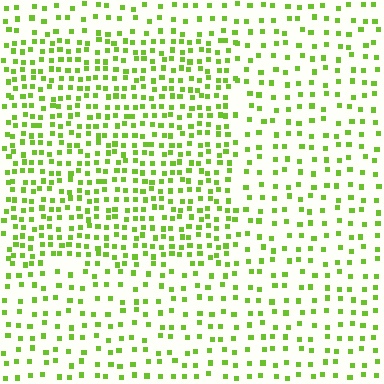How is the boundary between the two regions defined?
The boundary is defined by a change in element density (approximately 1.9x ratio). All elements are the same color, size, and shape.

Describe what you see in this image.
The image contains small lime elements arranged at two different densities. A rectangle-shaped region is visible where the elements are more densely packed than the surrounding area.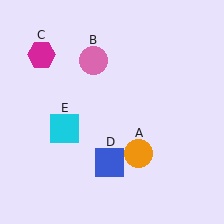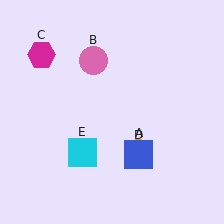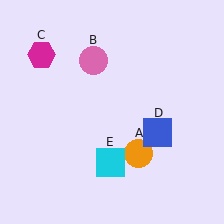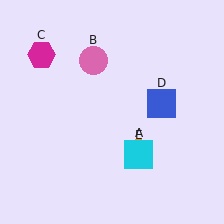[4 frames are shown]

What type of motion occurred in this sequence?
The blue square (object D), cyan square (object E) rotated counterclockwise around the center of the scene.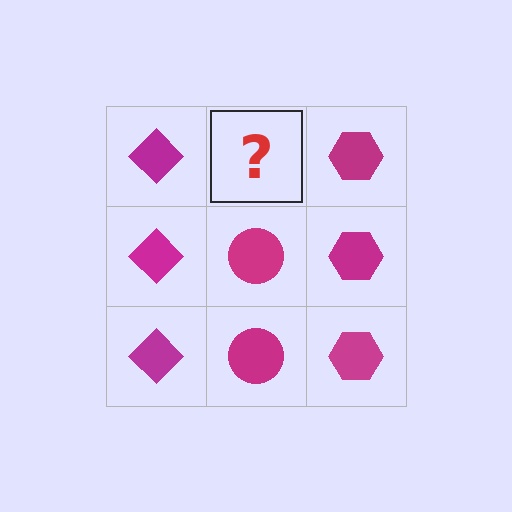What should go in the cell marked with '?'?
The missing cell should contain a magenta circle.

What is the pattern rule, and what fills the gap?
The rule is that each column has a consistent shape. The gap should be filled with a magenta circle.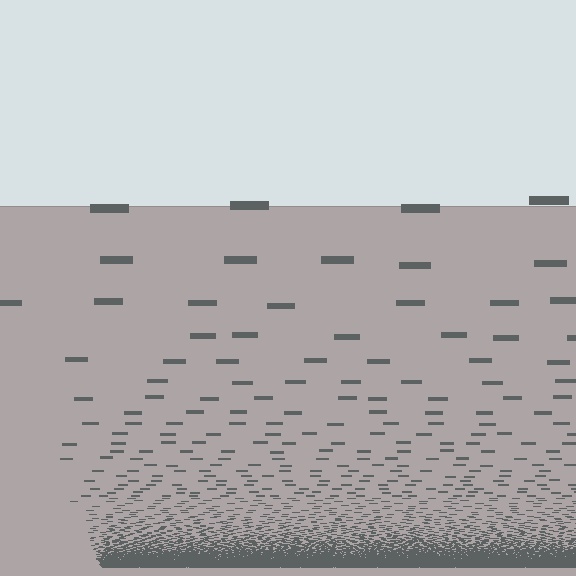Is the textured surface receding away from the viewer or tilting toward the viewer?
The surface appears to tilt toward the viewer. Texture elements get larger and sparser toward the top.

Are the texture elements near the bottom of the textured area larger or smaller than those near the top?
Smaller. The gradient is inverted — elements near the bottom are smaller and denser.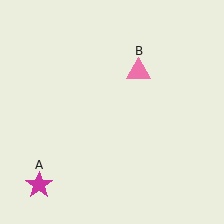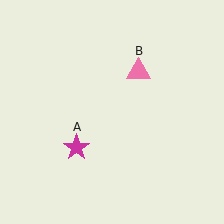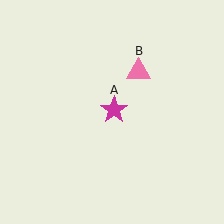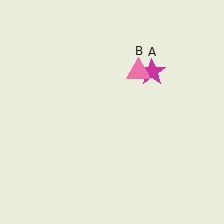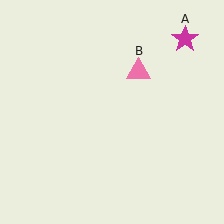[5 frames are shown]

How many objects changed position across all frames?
1 object changed position: magenta star (object A).